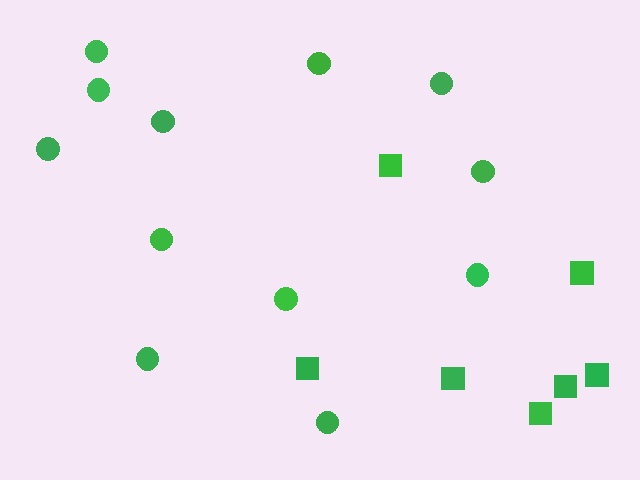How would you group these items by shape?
There are 2 groups: one group of circles (12) and one group of squares (7).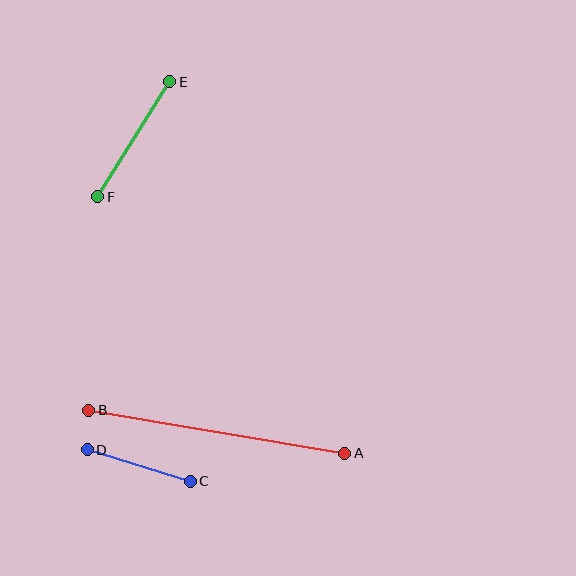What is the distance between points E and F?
The distance is approximately 136 pixels.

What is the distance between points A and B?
The distance is approximately 260 pixels.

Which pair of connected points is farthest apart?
Points A and B are farthest apart.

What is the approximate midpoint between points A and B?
The midpoint is at approximately (217, 432) pixels.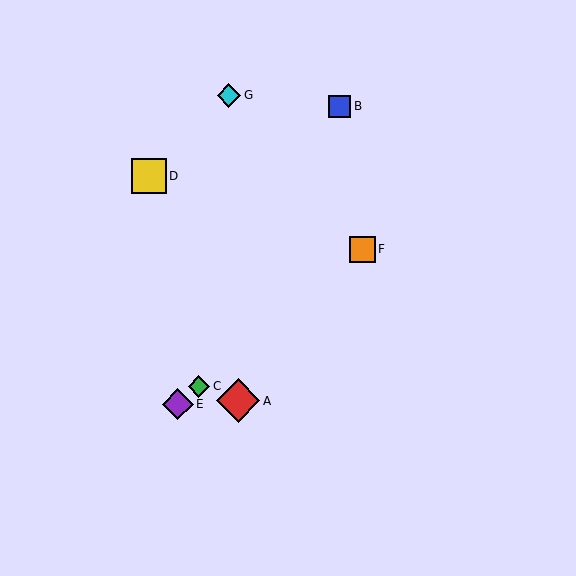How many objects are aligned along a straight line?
3 objects (C, E, F) are aligned along a straight line.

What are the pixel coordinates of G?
Object G is at (229, 95).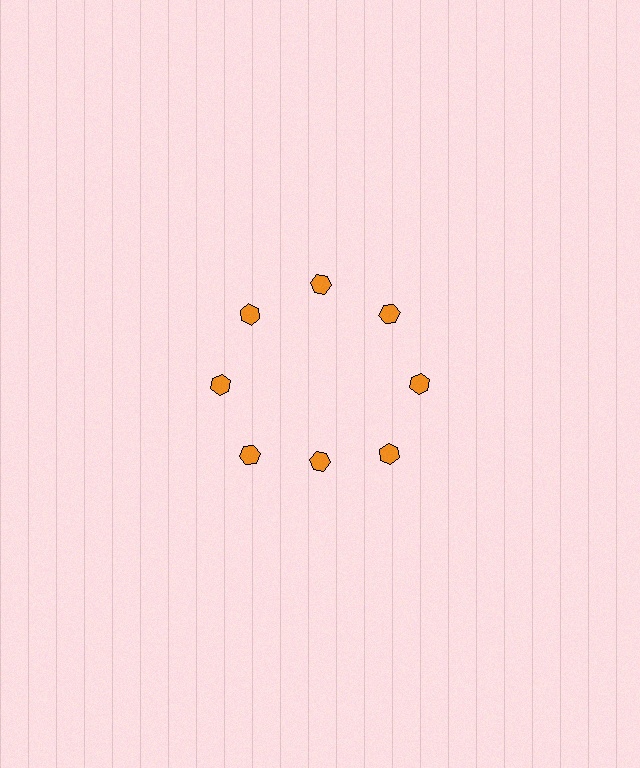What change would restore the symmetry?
The symmetry would be restored by moving it outward, back onto the ring so that all 8 hexagons sit at equal angles and equal distance from the center.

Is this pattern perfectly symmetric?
No. The 8 orange hexagons are arranged in a ring, but one element near the 6 o'clock position is pulled inward toward the center, breaking the 8-fold rotational symmetry.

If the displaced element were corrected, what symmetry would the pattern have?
It would have 8-fold rotational symmetry — the pattern would map onto itself every 45 degrees.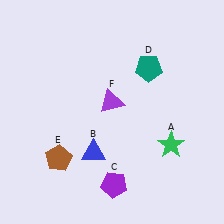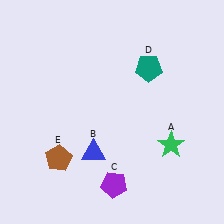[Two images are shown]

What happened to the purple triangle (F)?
The purple triangle (F) was removed in Image 2. It was in the top-left area of Image 1.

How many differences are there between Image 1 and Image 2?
There is 1 difference between the two images.